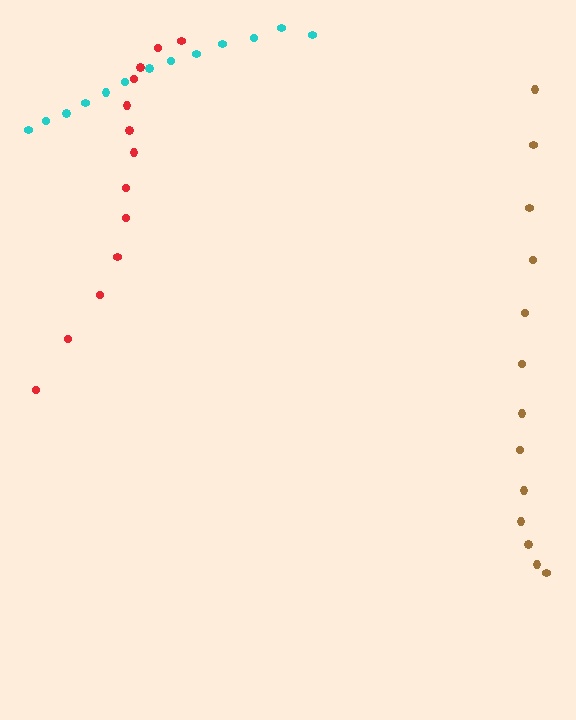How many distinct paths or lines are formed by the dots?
There are 3 distinct paths.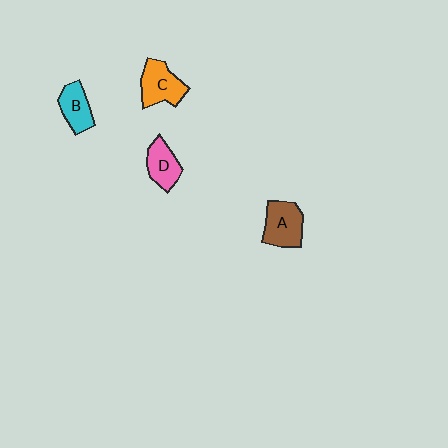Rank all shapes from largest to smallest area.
From largest to smallest: A (brown), C (orange), D (pink), B (cyan).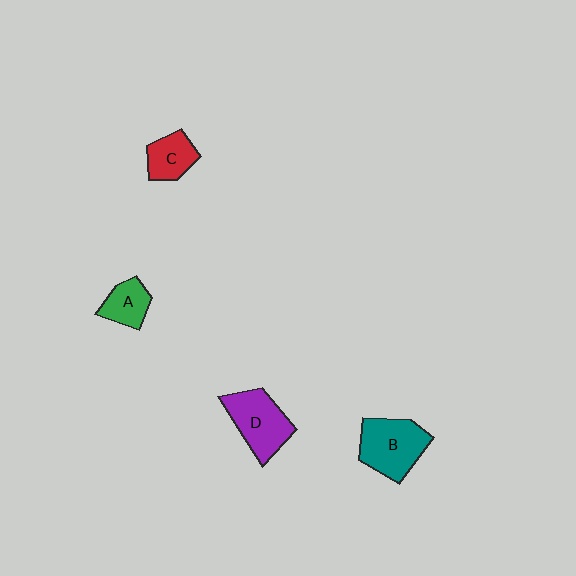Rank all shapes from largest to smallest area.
From largest to smallest: B (teal), D (purple), C (red), A (green).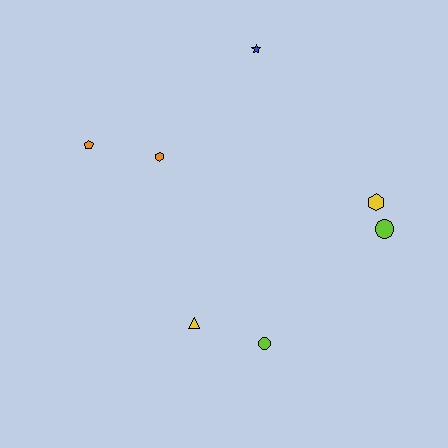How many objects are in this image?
There are 7 objects.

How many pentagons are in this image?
There is 1 pentagon.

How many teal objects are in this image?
There are no teal objects.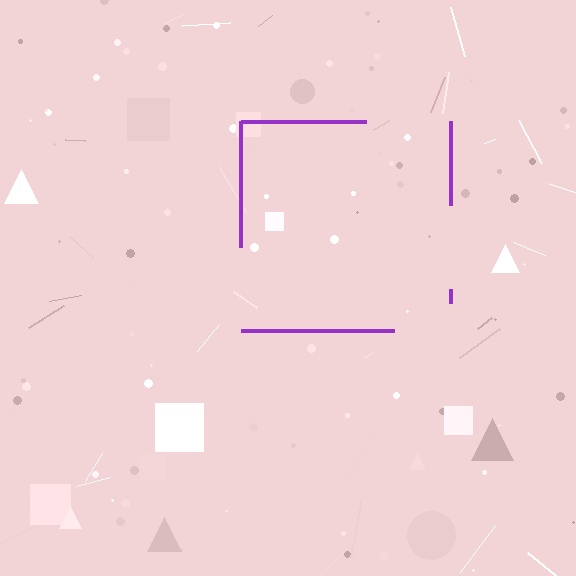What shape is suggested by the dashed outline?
The dashed outline suggests a square.